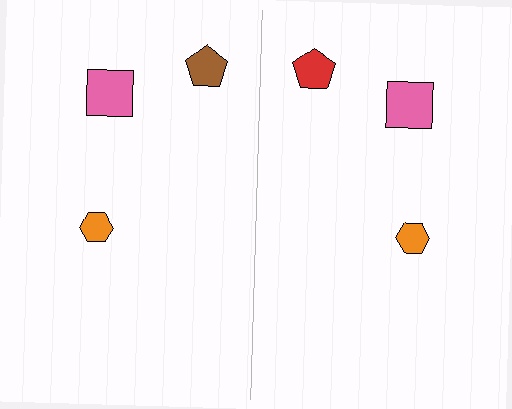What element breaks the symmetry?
The red pentagon on the right side breaks the symmetry — its mirror counterpart is brown.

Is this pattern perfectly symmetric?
No, the pattern is not perfectly symmetric. The red pentagon on the right side breaks the symmetry — its mirror counterpart is brown.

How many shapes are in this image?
There are 6 shapes in this image.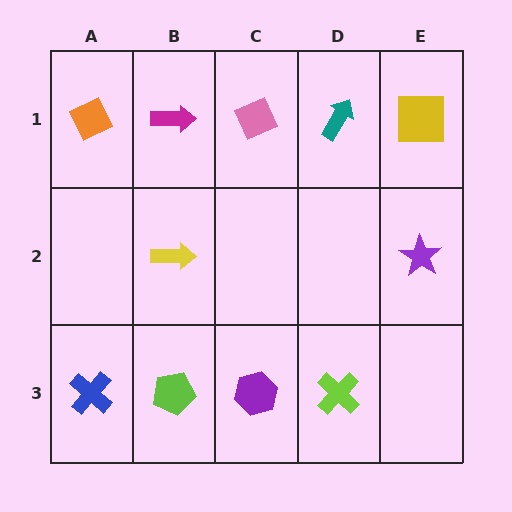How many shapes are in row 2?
2 shapes.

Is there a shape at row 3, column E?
No, that cell is empty.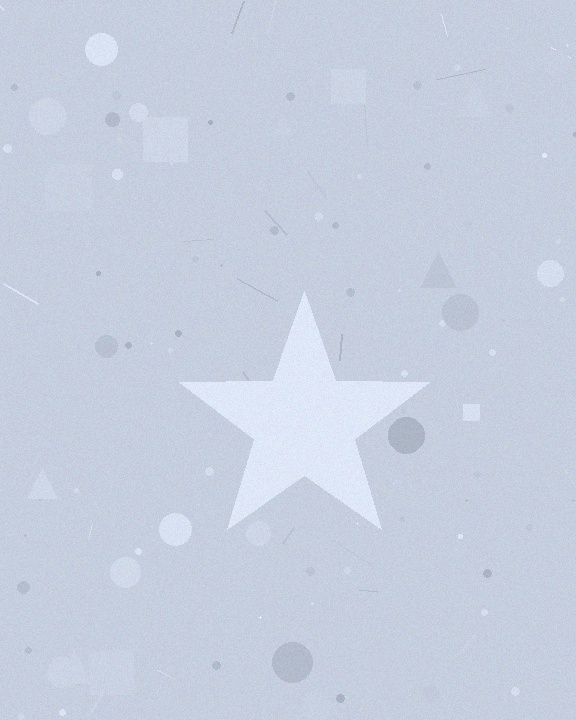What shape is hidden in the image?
A star is hidden in the image.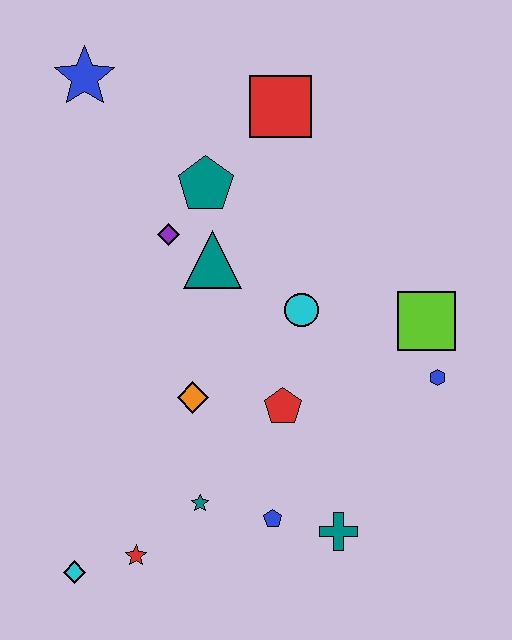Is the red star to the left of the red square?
Yes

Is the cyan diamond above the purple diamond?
No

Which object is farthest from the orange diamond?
The blue star is farthest from the orange diamond.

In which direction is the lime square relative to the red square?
The lime square is below the red square.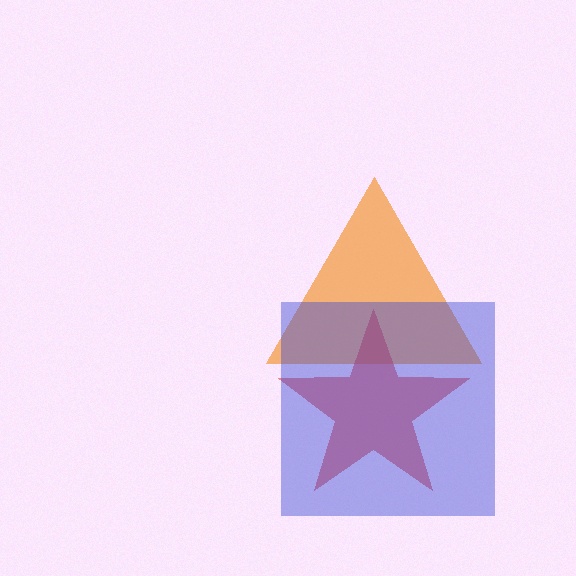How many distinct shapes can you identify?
There are 3 distinct shapes: an orange triangle, a red star, a blue square.